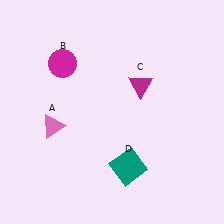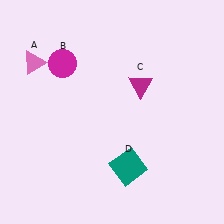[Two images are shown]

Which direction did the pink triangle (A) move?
The pink triangle (A) moved up.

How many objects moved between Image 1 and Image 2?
1 object moved between the two images.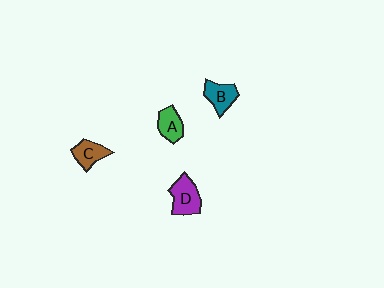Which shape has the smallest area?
Shape A (green).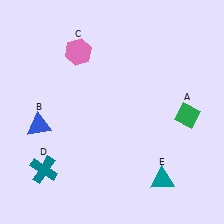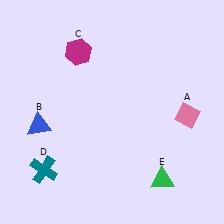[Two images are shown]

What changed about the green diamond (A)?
In Image 1, A is green. In Image 2, it changed to pink.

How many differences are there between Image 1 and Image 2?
There are 3 differences between the two images.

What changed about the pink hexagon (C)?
In Image 1, C is pink. In Image 2, it changed to magenta.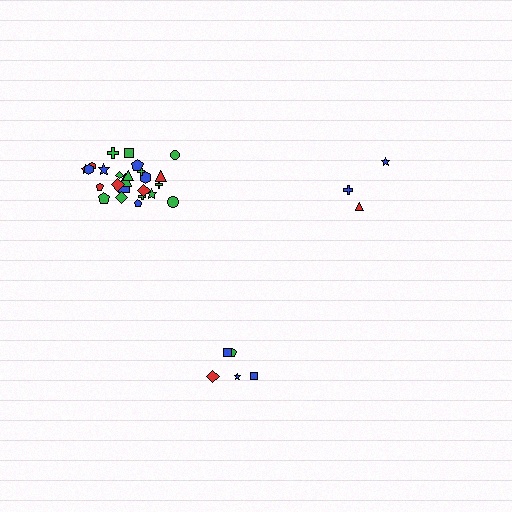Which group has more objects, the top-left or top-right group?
The top-left group.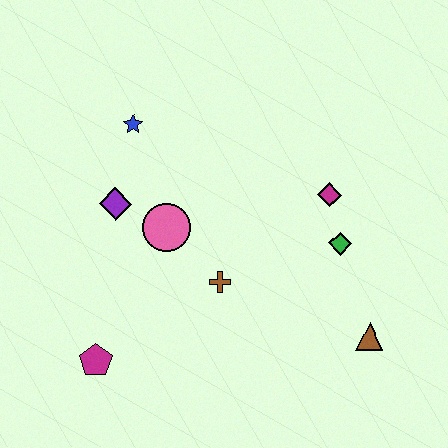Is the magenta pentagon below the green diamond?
Yes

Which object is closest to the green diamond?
The magenta diamond is closest to the green diamond.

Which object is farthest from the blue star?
The brown triangle is farthest from the blue star.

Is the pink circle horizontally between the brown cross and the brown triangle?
No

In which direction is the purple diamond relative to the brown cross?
The purple diamond is to the left of the brown cross.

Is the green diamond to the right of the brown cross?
Yes